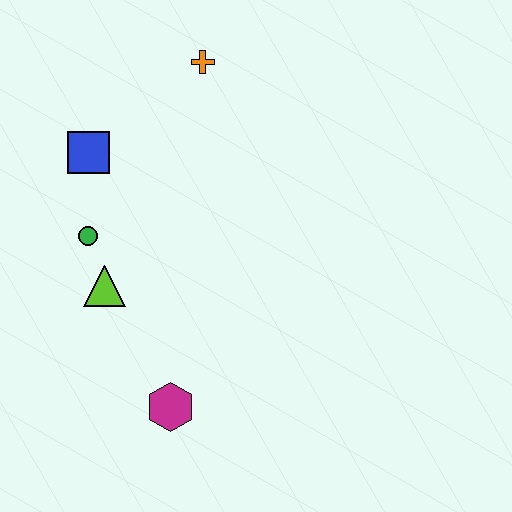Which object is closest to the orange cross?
The blue square is closest to the orange cross.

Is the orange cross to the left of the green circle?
No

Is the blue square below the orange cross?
Yes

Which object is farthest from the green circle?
The orange cross is farthest from the green circle.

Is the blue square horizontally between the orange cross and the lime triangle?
No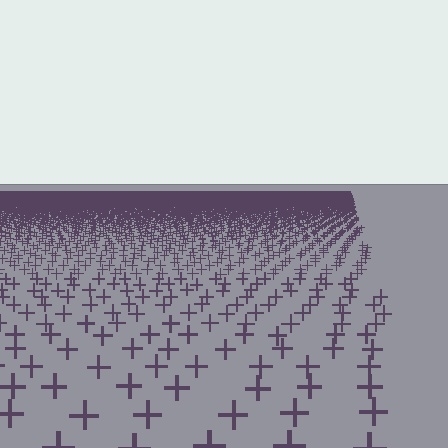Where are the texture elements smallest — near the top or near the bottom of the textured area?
Near the top.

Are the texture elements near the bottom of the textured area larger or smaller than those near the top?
Larger. Near the bottom, elements are closer to the viewer and appear at a bigger on-screen size.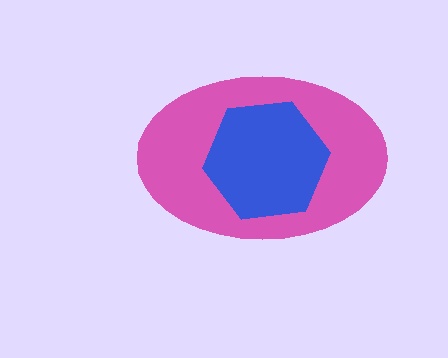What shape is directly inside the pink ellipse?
The blue hexagon.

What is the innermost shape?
The blue hexagon.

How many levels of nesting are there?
2.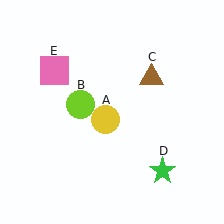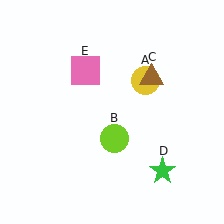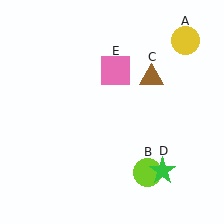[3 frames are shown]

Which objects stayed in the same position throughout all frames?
Brown triangle (object C) and green star (object D) remained stationary.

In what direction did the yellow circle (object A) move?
The yellow circle (object A) moved up and to the right.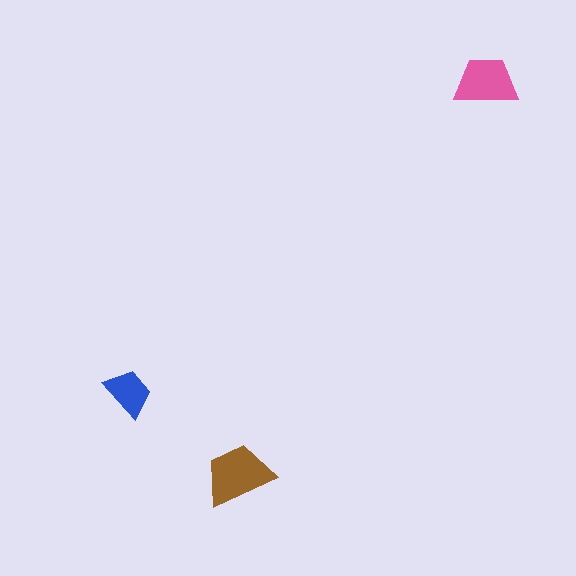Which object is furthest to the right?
The pink trapezoid is rightmost.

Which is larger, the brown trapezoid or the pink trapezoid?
The brown one.